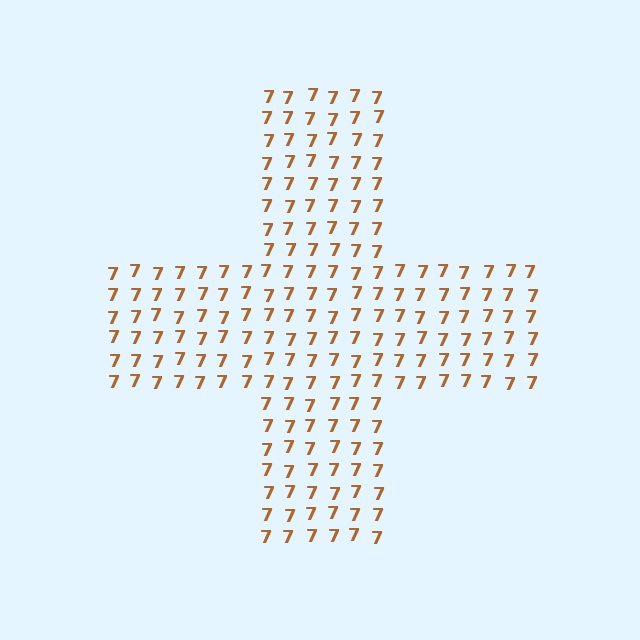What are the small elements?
The small elements are digit 7's.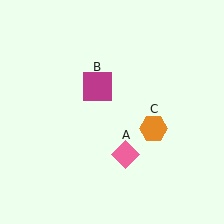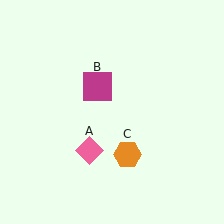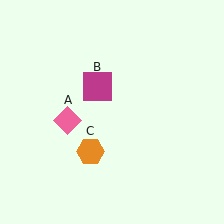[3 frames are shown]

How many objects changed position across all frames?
2 objects changed position: pink diamond (object A), orange hexagon (object C).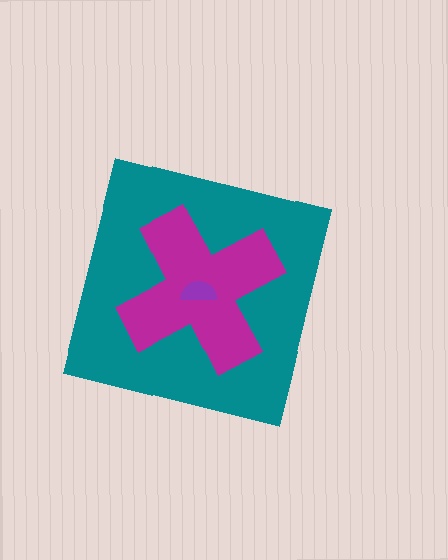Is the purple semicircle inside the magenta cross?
Yes.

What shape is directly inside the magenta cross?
The purple semicircle.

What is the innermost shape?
The purple semicircle.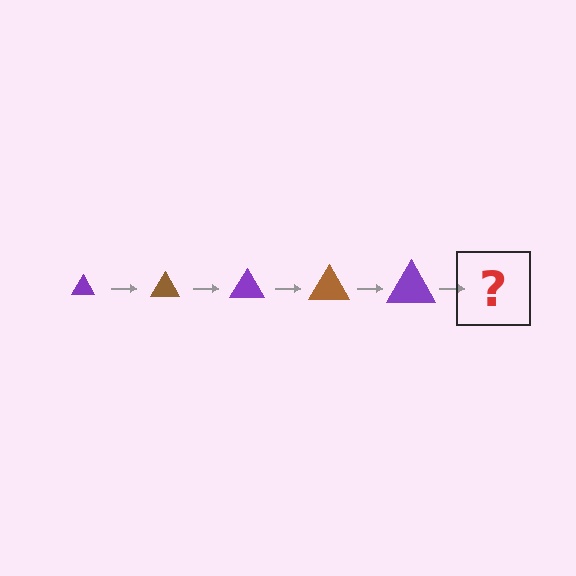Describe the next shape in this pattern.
It should be a brown triangle, larger than the previous one.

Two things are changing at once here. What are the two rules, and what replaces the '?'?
The two rules are that the triangle grows larger each step and the color cycles through purple and brown. The '?' should be a brown triangle, larger than the previous one.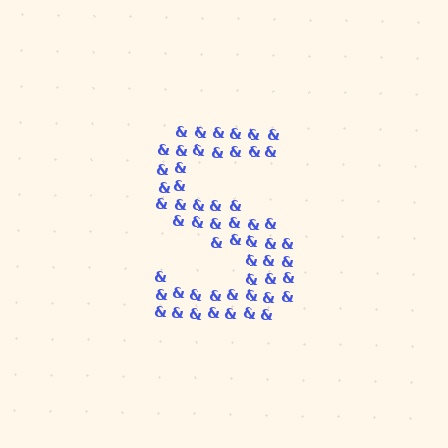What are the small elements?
The small elements are ampersands.